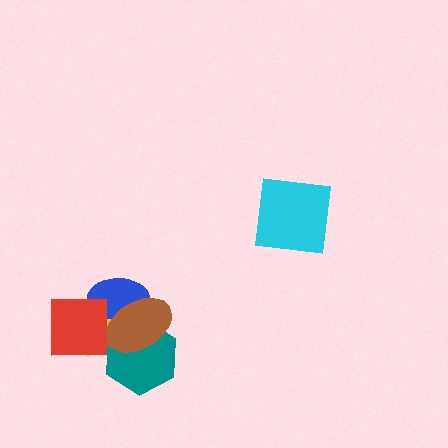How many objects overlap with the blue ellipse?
4 objects overlap with the blue ellipse.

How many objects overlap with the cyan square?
0 objects overlap with the cyan square.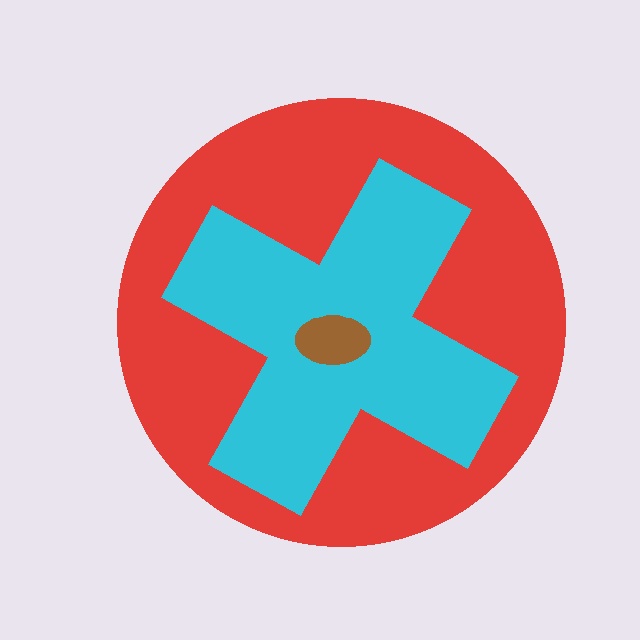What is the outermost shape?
The red circle.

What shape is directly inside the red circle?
The cyan cross.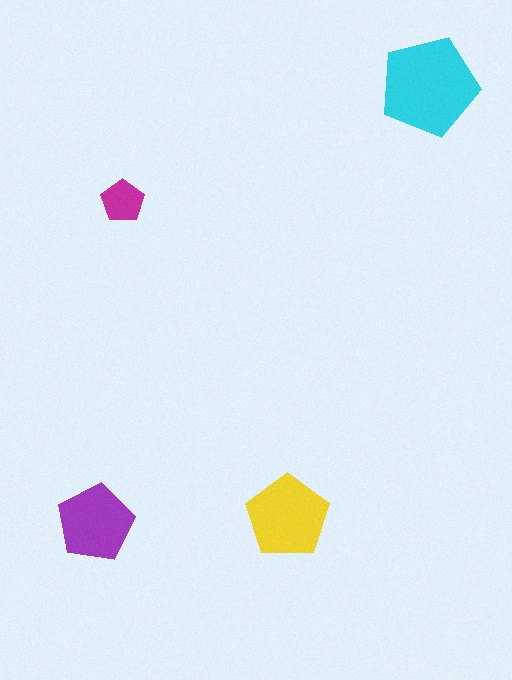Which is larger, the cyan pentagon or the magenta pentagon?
The cyan one.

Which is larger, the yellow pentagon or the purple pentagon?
The yellow one.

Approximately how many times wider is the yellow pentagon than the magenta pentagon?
About 2 times wider.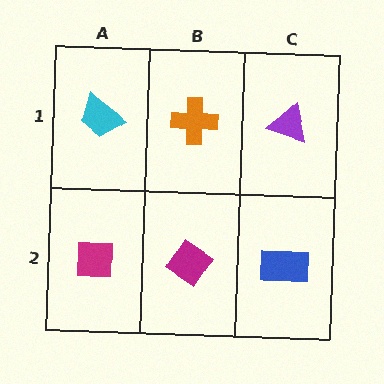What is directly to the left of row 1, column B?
A cyan trapezoid.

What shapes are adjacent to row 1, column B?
A magenta diamond (row 2, column B), a cyan trapezoid (row 1, column A), a purple triangle (row 1, column C).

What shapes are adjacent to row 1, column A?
A magenta square (row 2, column A), an orange cross (row 1, column B).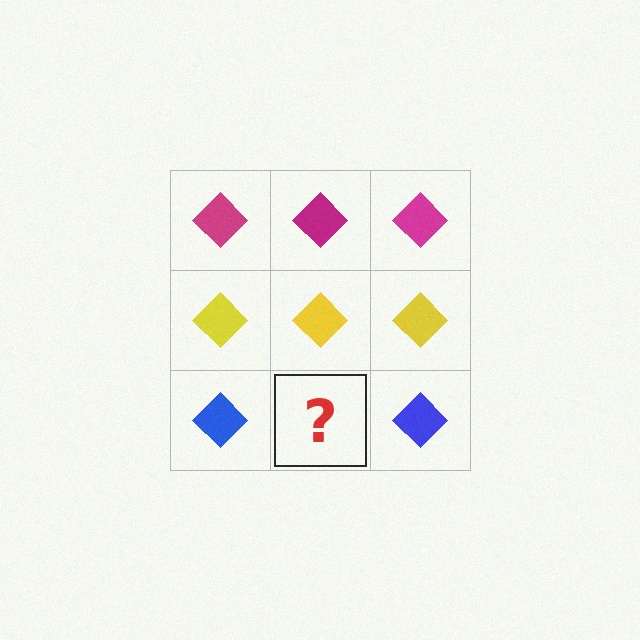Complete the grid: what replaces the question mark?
The question mark should be replaced with a blue diamond.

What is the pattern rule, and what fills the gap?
The rule is that each row has a consistent color. The gap should be filled with a blue diamond.